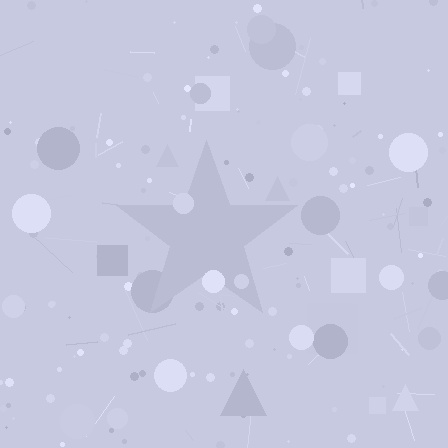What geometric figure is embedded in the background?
A star is embedded in the background.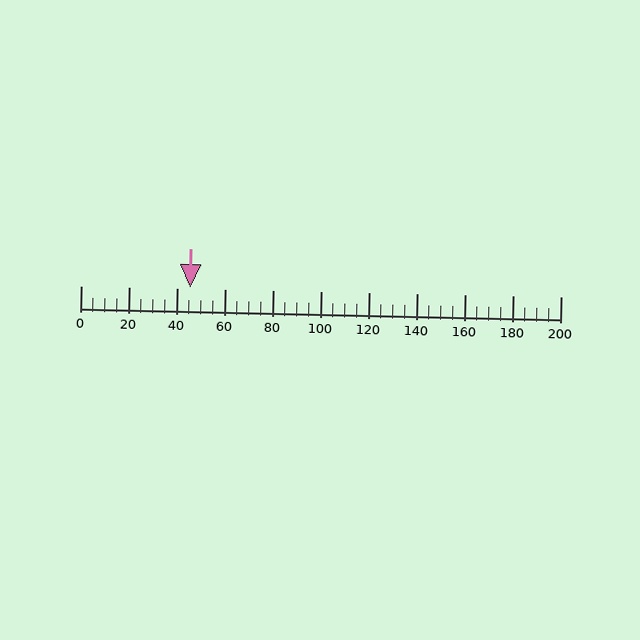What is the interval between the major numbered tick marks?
The major tick marks are spaced 20 units apart.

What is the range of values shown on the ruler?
The ruler shows values from 0 to 200.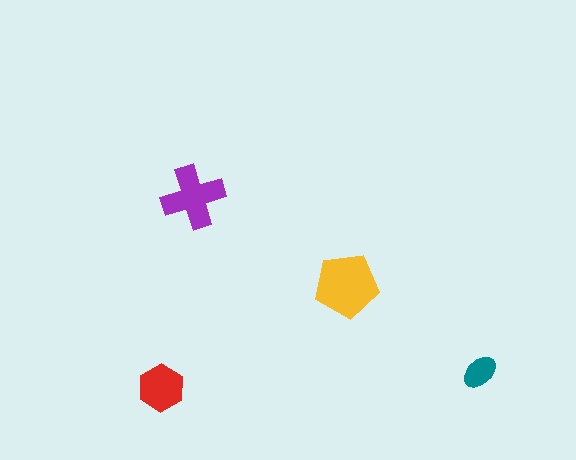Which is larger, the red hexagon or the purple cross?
The purple cross.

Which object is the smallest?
The teal ellipse.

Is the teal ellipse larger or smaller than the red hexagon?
Smaller.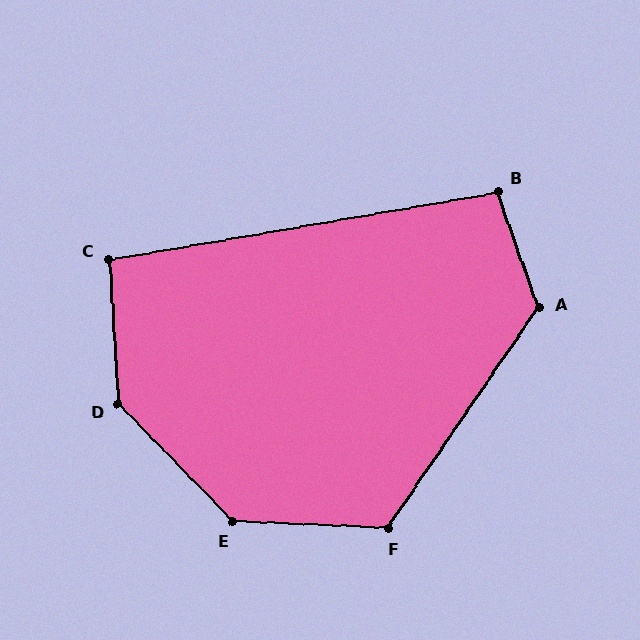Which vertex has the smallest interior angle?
C, at approximately 97 degrees.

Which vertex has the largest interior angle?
D, at approximately 139 degrees.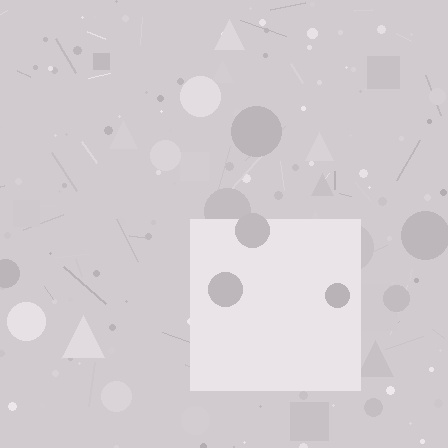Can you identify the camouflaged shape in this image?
The camouflaged shape is a square.